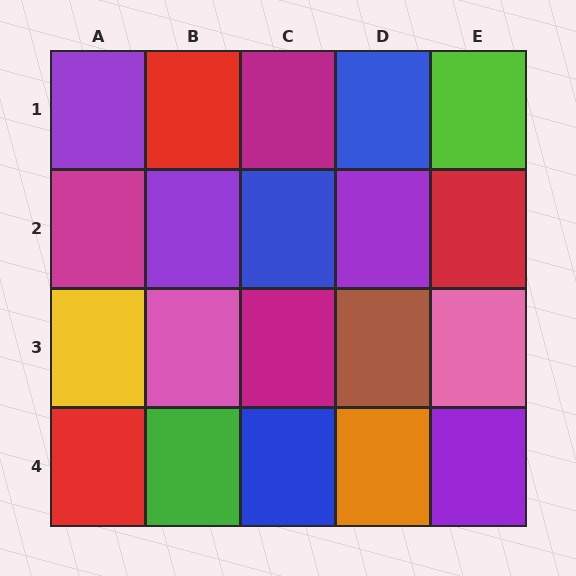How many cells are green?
1 cell is green.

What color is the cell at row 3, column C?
Magenta.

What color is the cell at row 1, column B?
Red.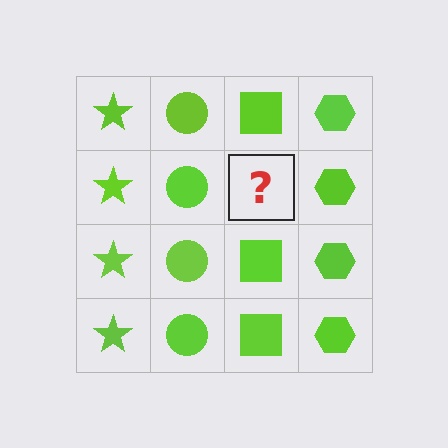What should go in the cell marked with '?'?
The missing cell should contain a lime square.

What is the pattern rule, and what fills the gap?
The rule is that each column has a consistent shape. The gap should be filled with a lime square.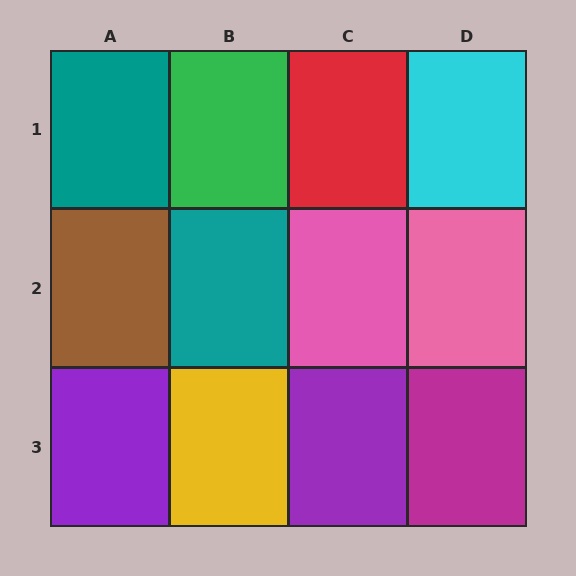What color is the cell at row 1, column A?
Teal.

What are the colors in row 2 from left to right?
Brown, teal, pink, pink.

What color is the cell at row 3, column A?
Purple.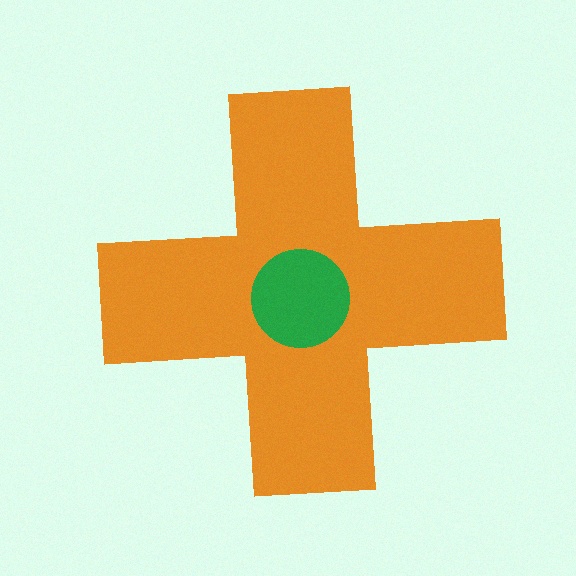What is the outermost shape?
The orange cross.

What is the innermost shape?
The green circle.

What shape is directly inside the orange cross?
The green circle.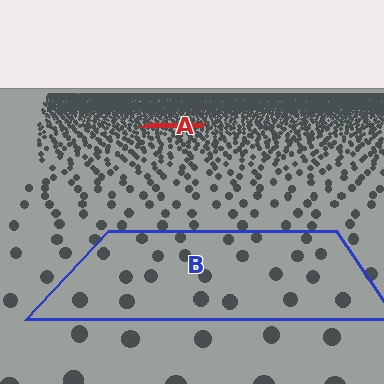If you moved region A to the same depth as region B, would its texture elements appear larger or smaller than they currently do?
They would appear larger. At a closer depth, the same texture elements are projected at a bigger on-screen size.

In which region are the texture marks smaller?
The texture marks are smaller in region A, because it is farther away.